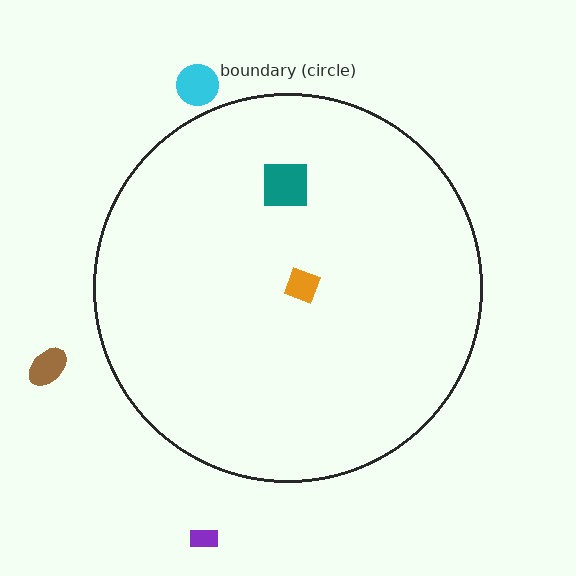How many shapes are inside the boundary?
2 inside, 3 outside.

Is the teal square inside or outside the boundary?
Inside.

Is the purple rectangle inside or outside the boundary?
Outside.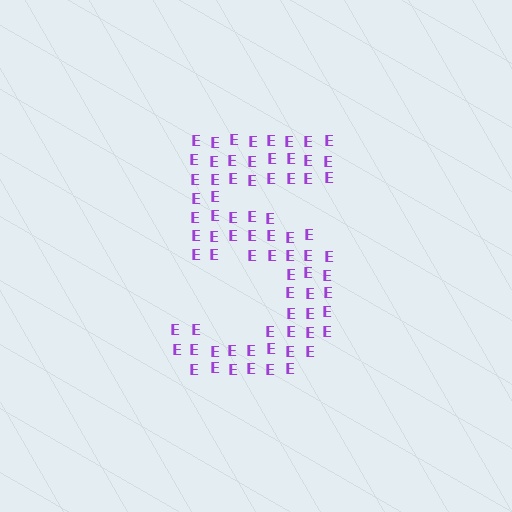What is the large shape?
The large shape is the digit 5.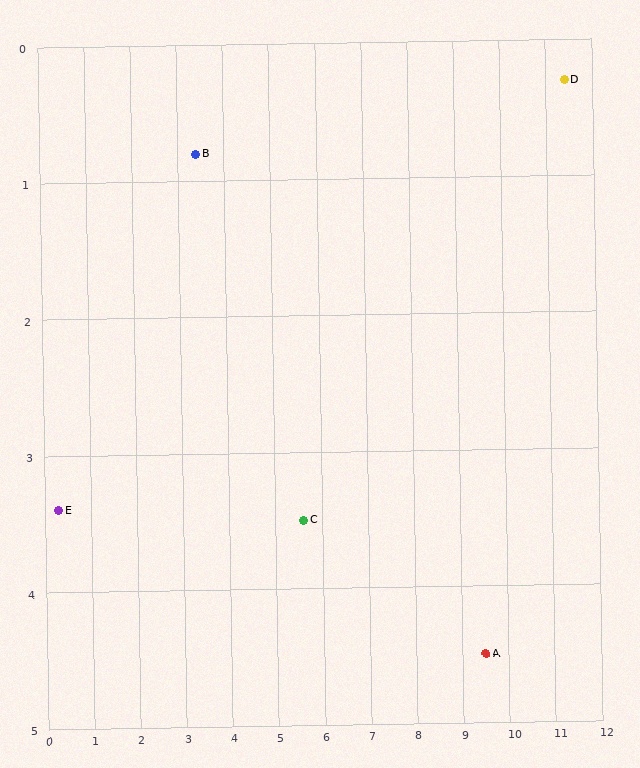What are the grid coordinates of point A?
Point A is at approximately (9.5, 4.5).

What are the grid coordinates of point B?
Point B is at approximately (3.4, 0.8).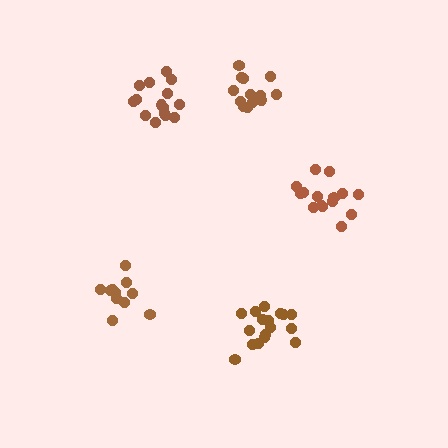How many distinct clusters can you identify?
There are 5 distinct clusters.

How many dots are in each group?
Group 1: 11 dots, Group 2: 15 dots, Group 3: 17 dots, Group 4: 13 dots, Group 5: 15 dots (71 total).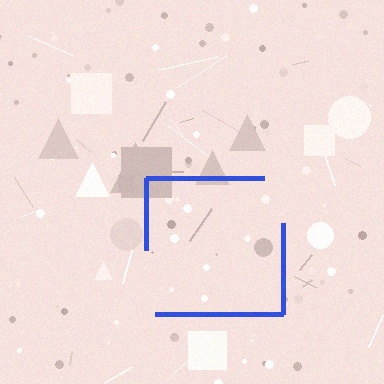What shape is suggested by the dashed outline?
The dashed outline suggests a square.